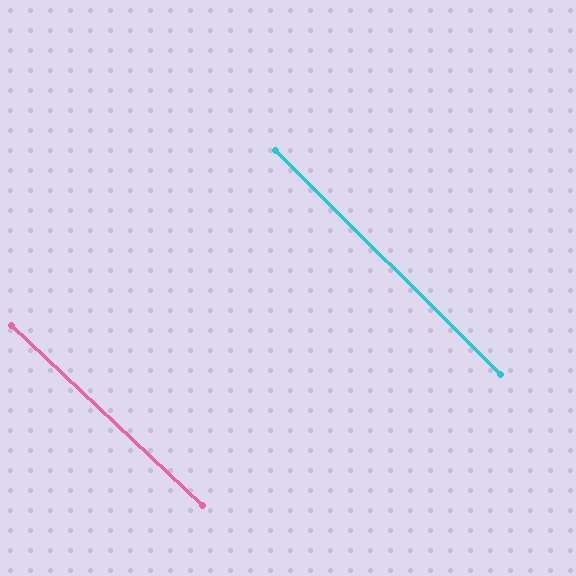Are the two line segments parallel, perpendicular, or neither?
Parallel — their directions differ by only 1.5°.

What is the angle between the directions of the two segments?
Approximately 2 degrees.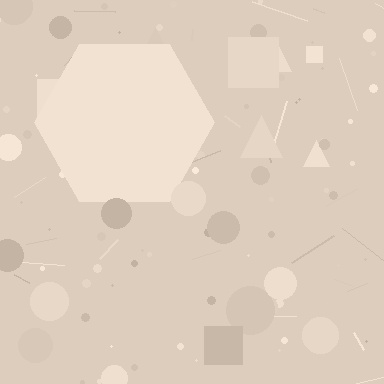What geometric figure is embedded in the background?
A hexagon is embedded in the background.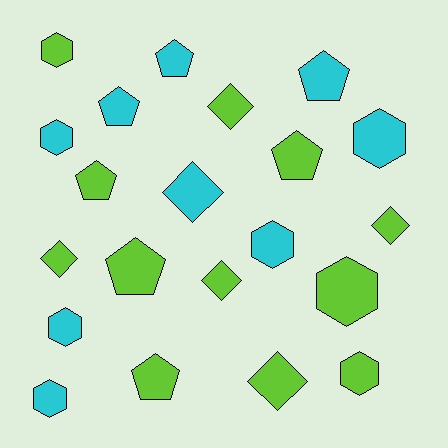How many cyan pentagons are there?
There are 3 cyan pentagons.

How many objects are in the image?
There are 21 objects.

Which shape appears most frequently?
Hexagon, with 8 objects.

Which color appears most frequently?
Lime, with 12 objects.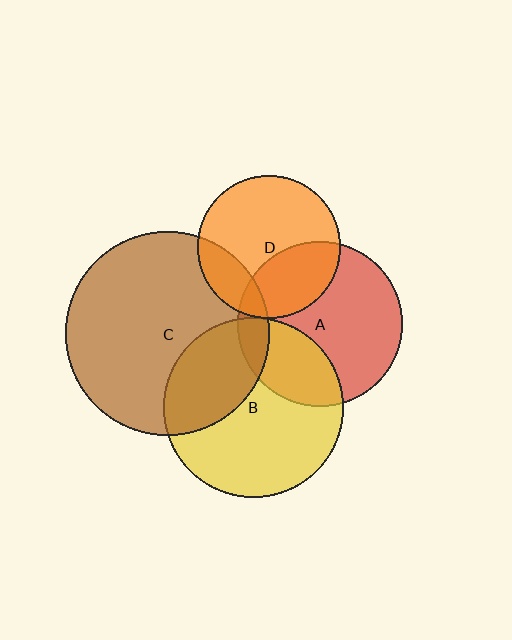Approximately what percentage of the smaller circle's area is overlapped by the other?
Approximately 10%.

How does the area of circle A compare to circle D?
Approximately 1.3 times.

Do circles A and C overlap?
Yes.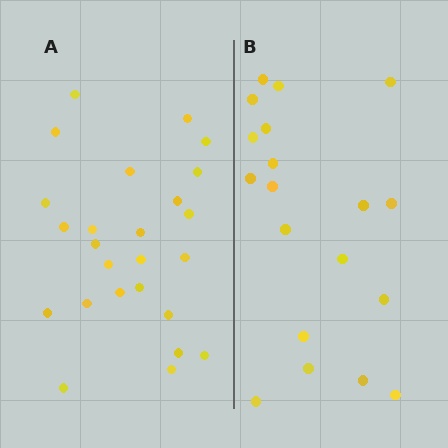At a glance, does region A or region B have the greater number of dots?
Region A (the left region) has more dots.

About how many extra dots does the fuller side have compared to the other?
Region A has about 6 more dots than region B.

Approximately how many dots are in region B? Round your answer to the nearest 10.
About 20 dots. (The exact count is 19, which rounds to 20.)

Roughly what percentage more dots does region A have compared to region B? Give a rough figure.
About 30% more.